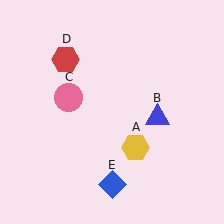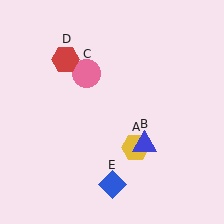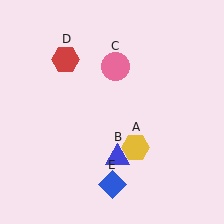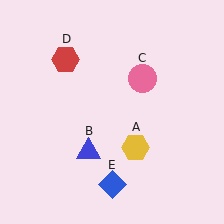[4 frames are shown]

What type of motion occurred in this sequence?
The blue triangle (object B), pink circle (object C) rotated clockwise around the center of the scene.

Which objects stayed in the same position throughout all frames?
Yellow hexagon (object A) and red hexagon (object D) and blue diamond (object E) remained stationary.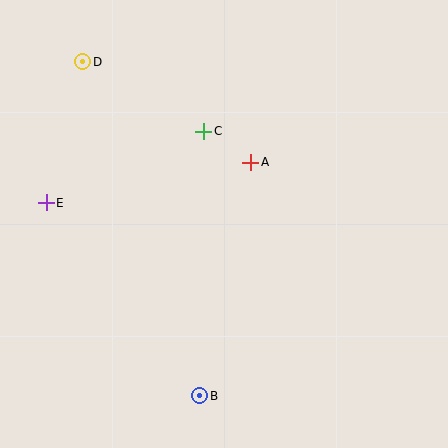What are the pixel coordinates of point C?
Point C is at (204, 131).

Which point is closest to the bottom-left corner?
Point B is closest to the bottom-left corner.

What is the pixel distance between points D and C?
The distance between D and C is 140 pixels.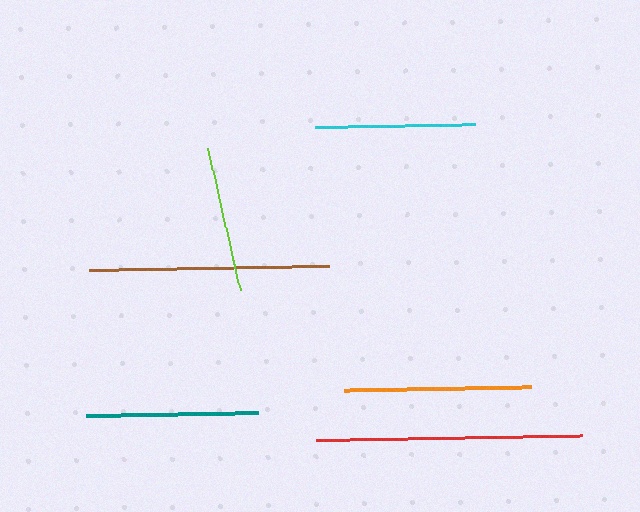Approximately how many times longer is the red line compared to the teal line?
The red line is approximately 1.5 times the length of the teal line.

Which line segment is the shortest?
The lime line is the shortest at approximately 146 pixels.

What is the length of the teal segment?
The teal segment is approximately 172 pixels long.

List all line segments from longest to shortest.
From longest to shortest: red, brown, orange, teal, cyan, lime.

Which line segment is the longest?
The red line is the longest at approximately 266 pixels.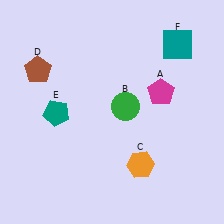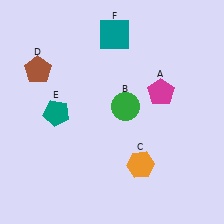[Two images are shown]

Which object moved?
The teal square (F) moved left.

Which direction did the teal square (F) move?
The teal square (F) moved left.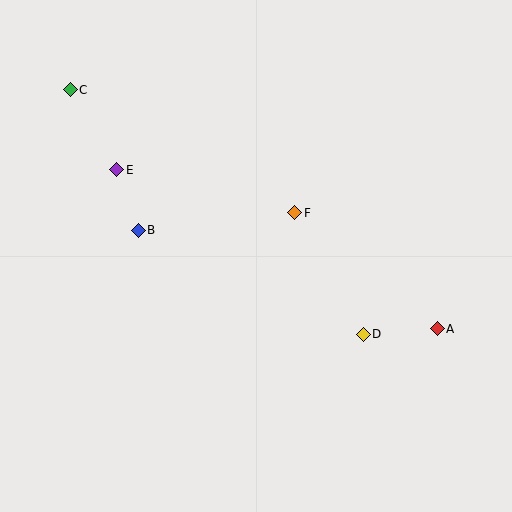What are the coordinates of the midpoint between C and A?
The midpoint between C and A is at (254, 209).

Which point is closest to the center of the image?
Point F at (295, 213) is closest to the center.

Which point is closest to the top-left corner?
Point C is closest to the top-left corner.